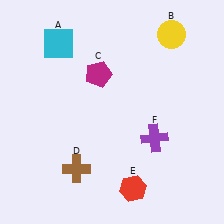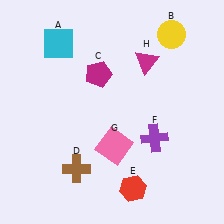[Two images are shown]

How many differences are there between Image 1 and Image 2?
There are 2 differences between the two images.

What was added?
A pink square (G), a magenta triangle (H) were added in Image 2.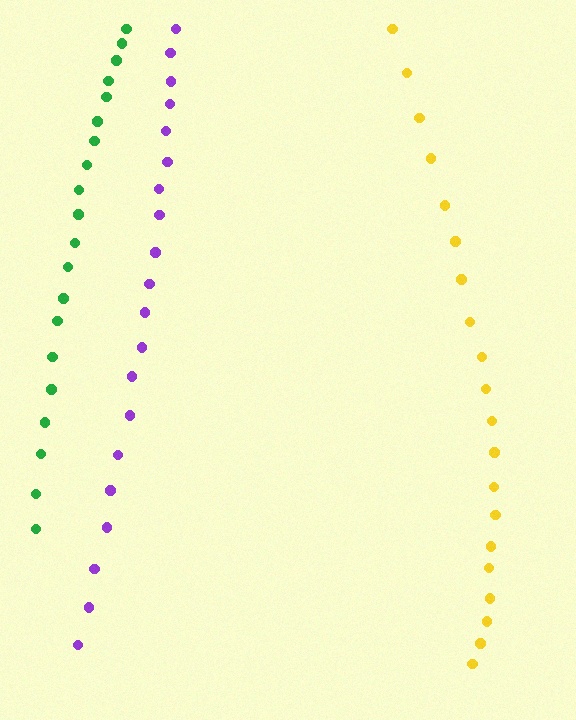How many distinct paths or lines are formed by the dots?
There are 3 distinct paths.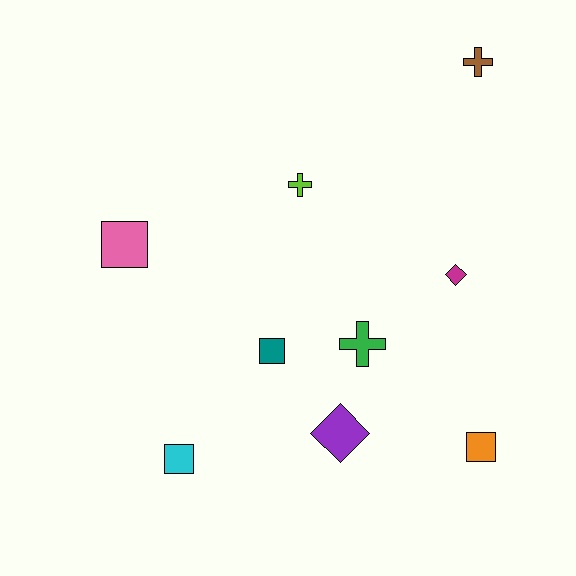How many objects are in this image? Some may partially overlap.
There are 9 objects.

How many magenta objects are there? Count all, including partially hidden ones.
There is 1 magenta object.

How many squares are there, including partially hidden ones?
There are 4 squares.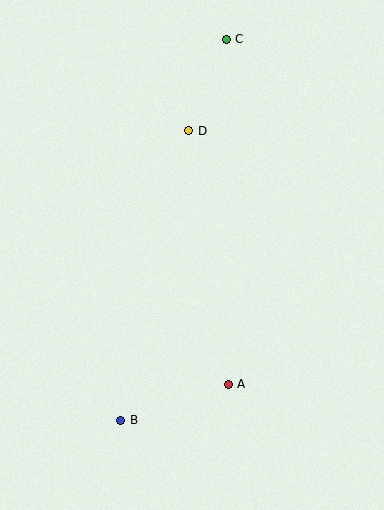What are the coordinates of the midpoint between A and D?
The midpoint between A and D is at (209, 258).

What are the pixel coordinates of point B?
Point B is at (121, 421).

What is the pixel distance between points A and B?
The distance between A and B is 114 pixels.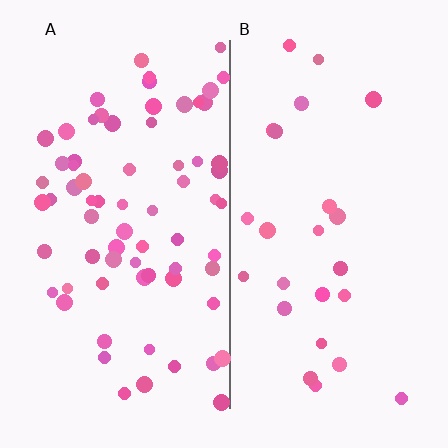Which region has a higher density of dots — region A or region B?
A (the left).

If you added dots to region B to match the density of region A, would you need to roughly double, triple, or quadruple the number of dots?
Approximately triple.